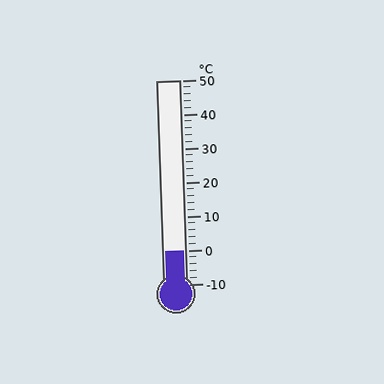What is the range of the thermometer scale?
The thermometer scale ranges from -10°C to 50°C.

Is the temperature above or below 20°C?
The temperature is below 20°C.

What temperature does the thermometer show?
The thermometer shows approximately 0°C.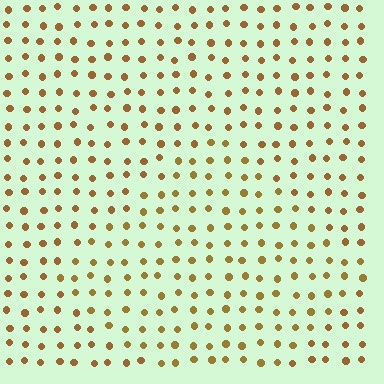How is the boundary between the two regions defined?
The boundary is defined purely by a slight shift in hue (about 13 degrees). Spacing, size, and orientation are identical on both sides.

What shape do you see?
I see a diamond.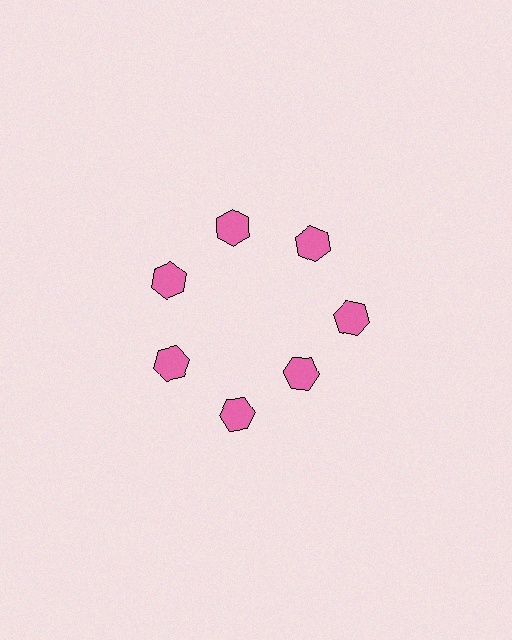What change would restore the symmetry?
The symmetry would be restored by moving it outward, back onto the ring so that all 7 hexagons sit at equal angles and equal distance from the center.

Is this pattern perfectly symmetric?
No. The 7 pink hexagons are arranged in a ring, but one element near the 5 o'clock position is pulled inward toward the center, breaking the 7-fold rotational symmetry.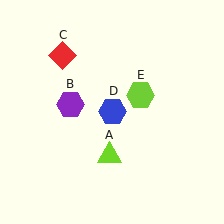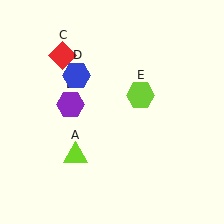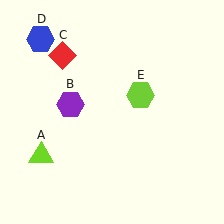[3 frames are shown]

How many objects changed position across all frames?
2 objects changed position: lime triangle (object A), blue hexagon (object D).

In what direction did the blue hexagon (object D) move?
The blue hexagon (object D) moved up and to the left.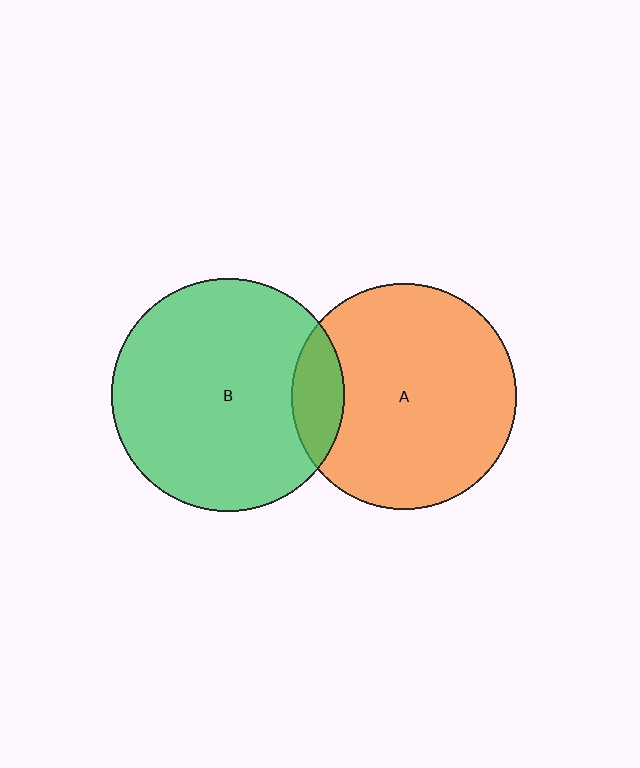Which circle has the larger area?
Circle B (green).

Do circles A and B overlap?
Yes.